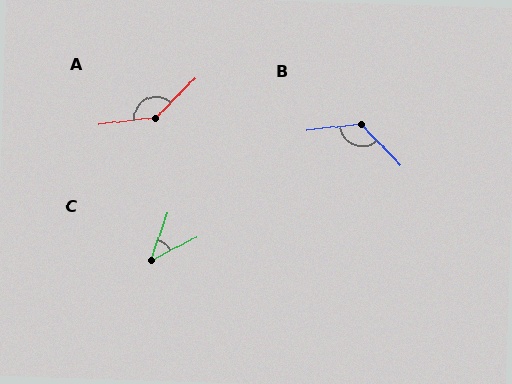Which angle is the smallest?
C, at approximately 43 degrees.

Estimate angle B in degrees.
Approximately 127 degrees.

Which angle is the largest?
A, at approximately 141 degrees.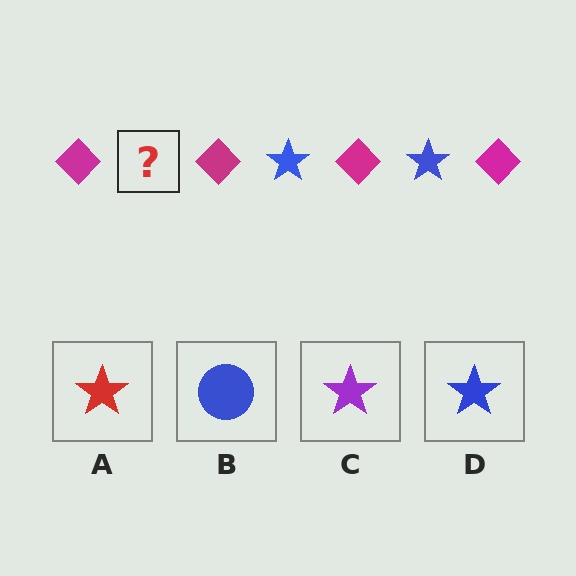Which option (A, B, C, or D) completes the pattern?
D.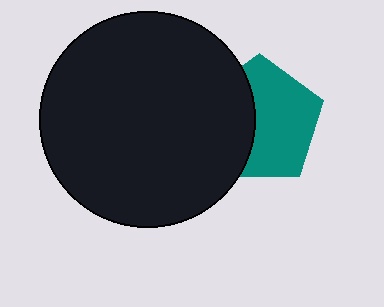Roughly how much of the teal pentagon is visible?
About half of it is visible (roughly 59%).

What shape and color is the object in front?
The object in front is a black circle.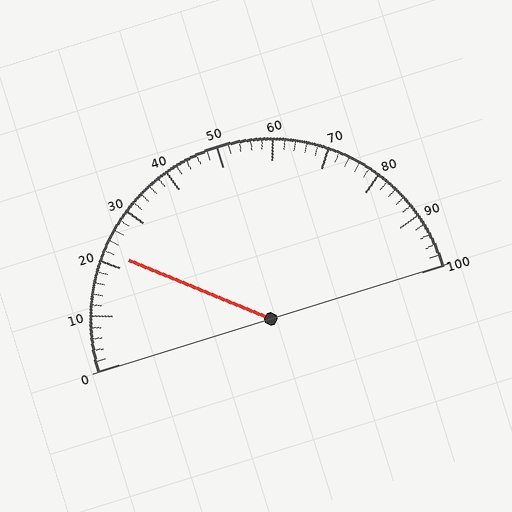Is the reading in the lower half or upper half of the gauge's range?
The reading is in the lower half of the range (0 to 100).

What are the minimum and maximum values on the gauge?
The gauge ranges from 0 to 100.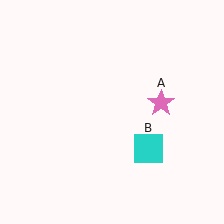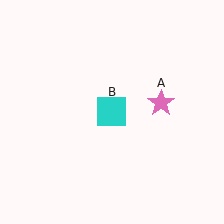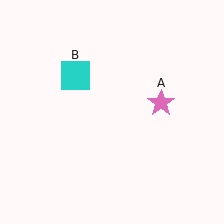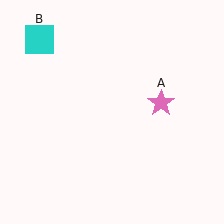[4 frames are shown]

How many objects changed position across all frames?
1 object changed position: cyan square (object B).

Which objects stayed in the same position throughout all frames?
Pink star (object A) remained stationary.